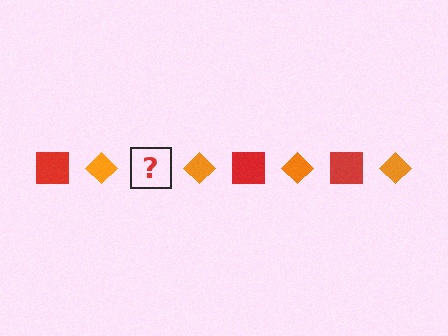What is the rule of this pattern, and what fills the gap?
The rule is that the pattern alternates between red square and orange diamond. The gap should be filled with a red square.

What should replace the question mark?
The question mark should be replaced with a red square.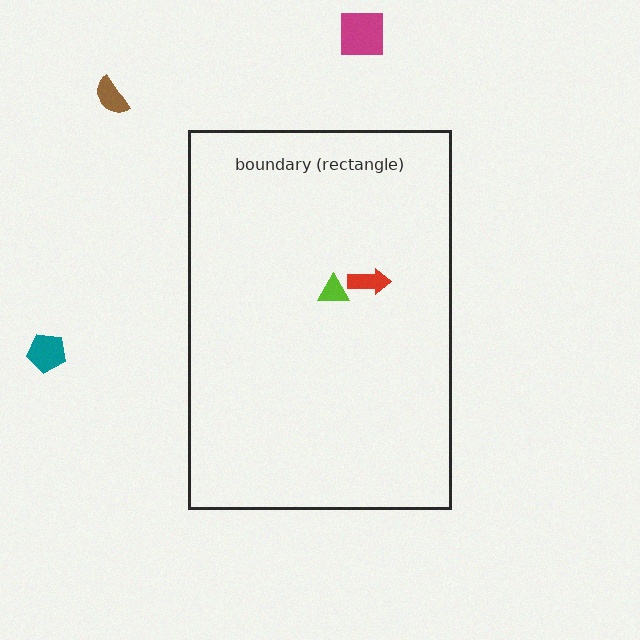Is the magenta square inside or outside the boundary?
Outside.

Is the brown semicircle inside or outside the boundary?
Outside.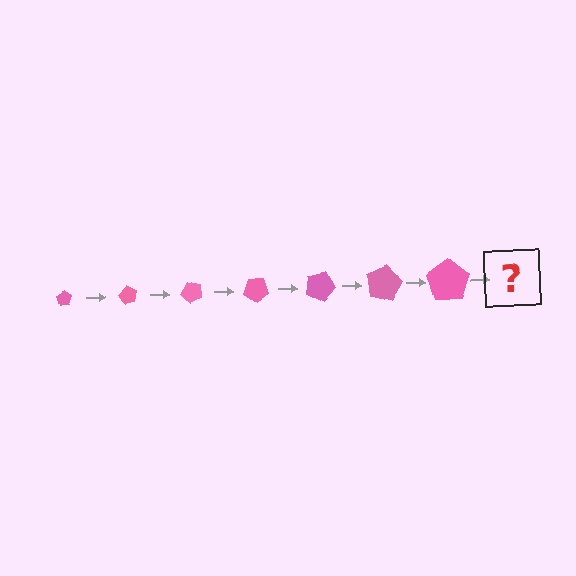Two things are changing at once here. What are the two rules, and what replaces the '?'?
The two rules are that the pentagon grows larger each step and it rotates 60 degrees each step. The '?' should be a pentagon, larger than the previous one and rotated 420 degrees from the start.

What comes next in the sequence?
The next element should be a pentagon, larger than the previous one and rotated 420 degrees from the start.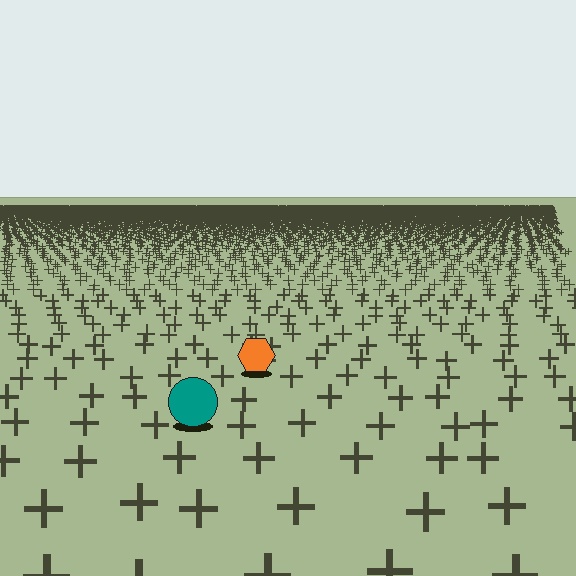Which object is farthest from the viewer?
The orange hexagon is farthest from the viewer. It appears smaller and the ground texture around it is denser.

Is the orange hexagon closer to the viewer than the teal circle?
No. The teal circle is closer — you can tell from the texture gradient: the ground texture is coarser near it.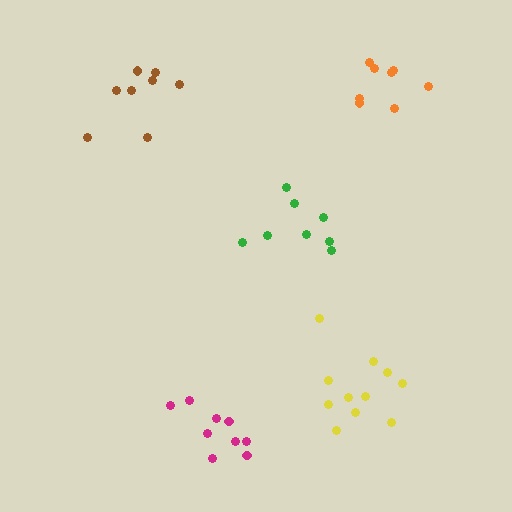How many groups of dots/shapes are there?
There are 5 groups.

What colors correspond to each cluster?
The clusters are colored: green, magenta, orange, yellow, brown.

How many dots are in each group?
Group 1: 8 dots, Group 2: 9 dots, Group 3: 8 dots, Group 4: 11 dots, Group 5: 8 dots (44 total).